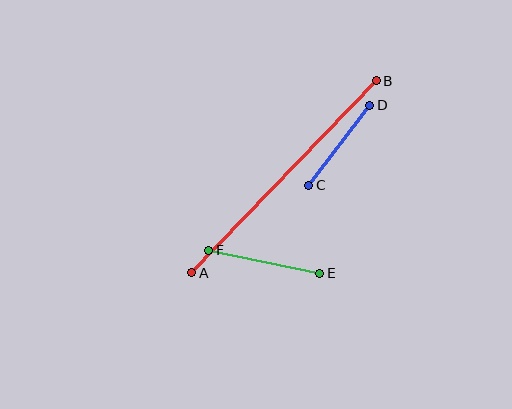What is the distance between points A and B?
The distance is approximately 266 pixels.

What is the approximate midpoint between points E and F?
The midpoint is at approximately (264, 262) pixels.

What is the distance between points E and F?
The distance is approximately 114 pixels.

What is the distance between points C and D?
The distance is approximately 101 pixels.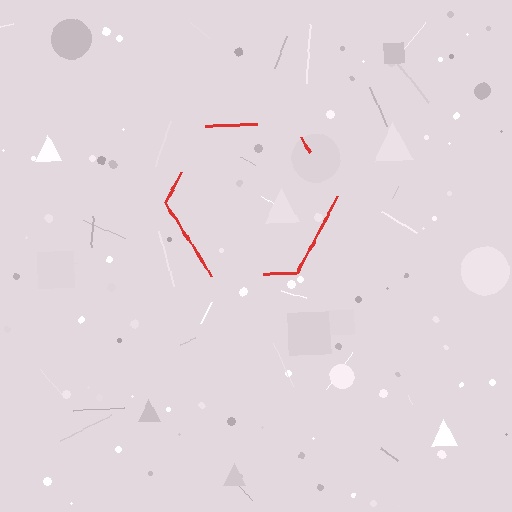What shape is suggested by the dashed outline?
The dashed outline suggests a hexagon.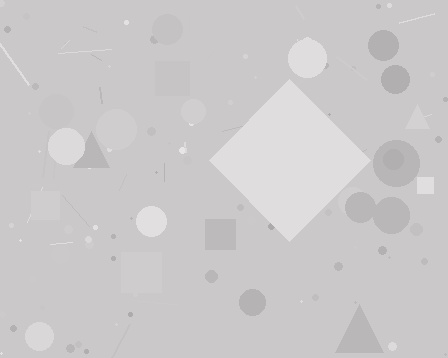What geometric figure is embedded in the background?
A diamond is embedded in the background.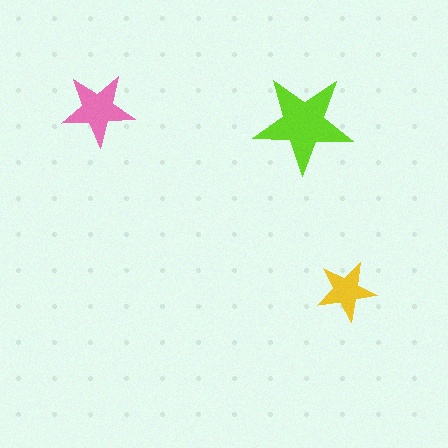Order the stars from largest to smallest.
the lime one, the pink one, the yellow one.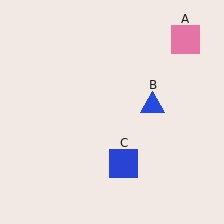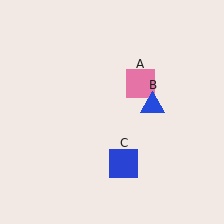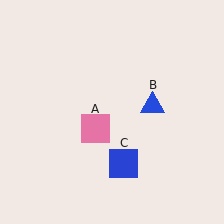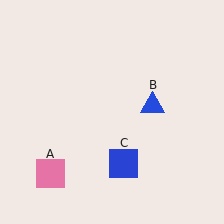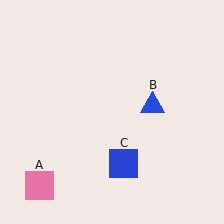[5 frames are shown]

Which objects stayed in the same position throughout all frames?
Blue triangle (object B) and blue square (object C) remained stationary.